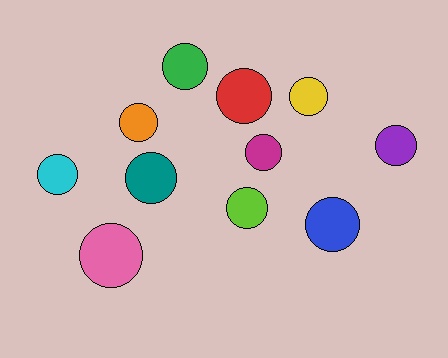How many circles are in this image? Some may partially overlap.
There are 11 circles.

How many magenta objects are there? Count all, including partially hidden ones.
There is 1 magenta object.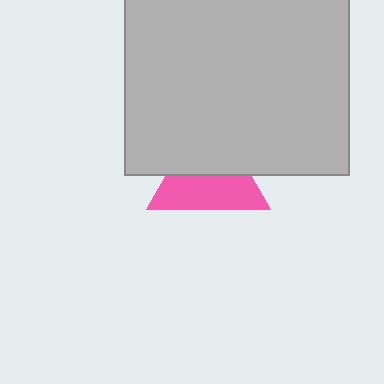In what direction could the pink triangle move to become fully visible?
The pink triangle could move down. That would shift it out from behind the light gray square entirely.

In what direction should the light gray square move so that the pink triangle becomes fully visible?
The light gray square should move up. That is the shortest direction to clear the overlap and leave the pink triangle fully visible.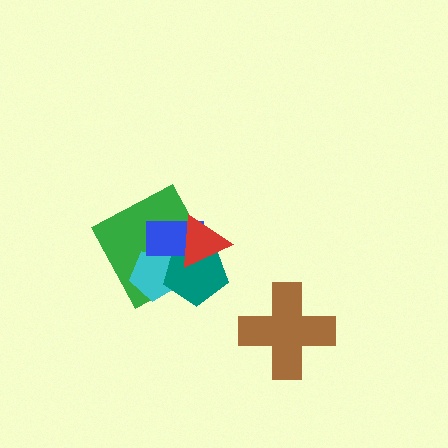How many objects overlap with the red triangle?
3 objects overlap with the red triangle.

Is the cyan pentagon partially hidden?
Yes, it is partially covered by another shape.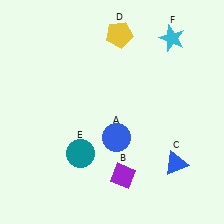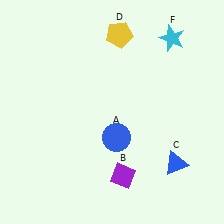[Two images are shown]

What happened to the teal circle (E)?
The teal circle (E) was removed in Image 2. It was in the bottom-left area of Image 1.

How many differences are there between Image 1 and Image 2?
There is 1 difference between the two images.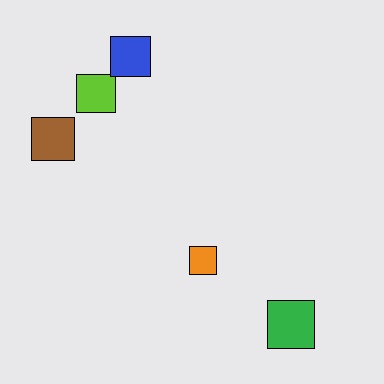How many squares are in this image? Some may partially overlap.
There are 5 squares.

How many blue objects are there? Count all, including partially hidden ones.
There is 1 blue object.